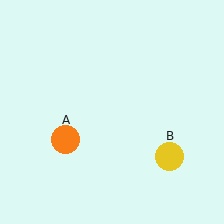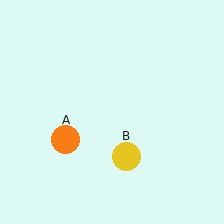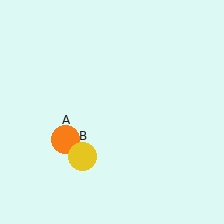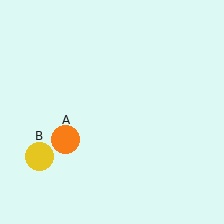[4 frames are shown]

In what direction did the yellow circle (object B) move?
The yellow circle (object B) moved left.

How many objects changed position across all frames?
1 object changed position: yellow circle (object B).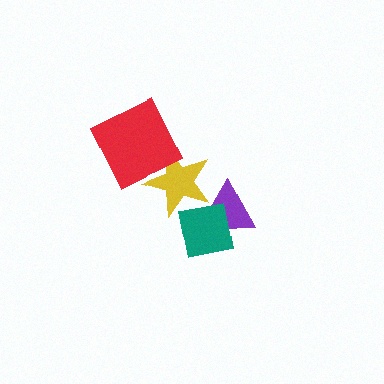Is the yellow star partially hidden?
Yes, it is partially covered by another shape.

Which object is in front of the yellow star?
The red diamond is in front of the yellow star.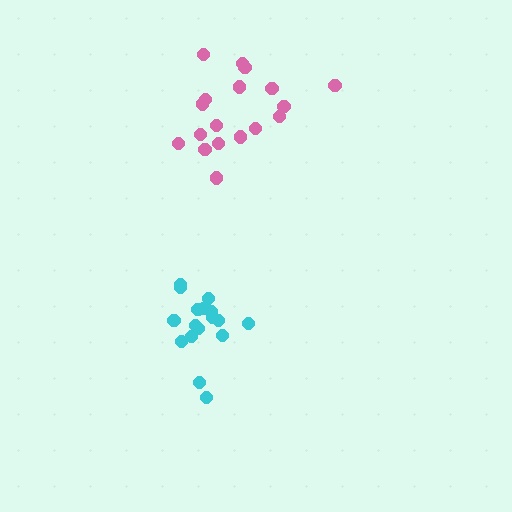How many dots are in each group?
Group 1: 18 dots, Group 2: 17 dots (35 total).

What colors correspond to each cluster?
The clusters are colored: pink, cyan.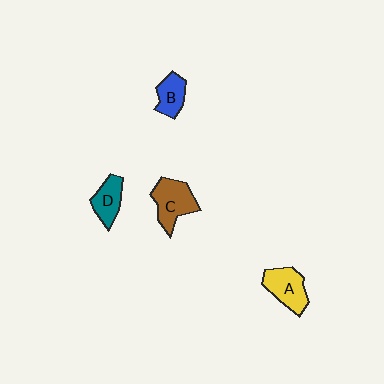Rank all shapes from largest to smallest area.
From largest to smallest: C (brown), A (yellow), D (teal), B (blue).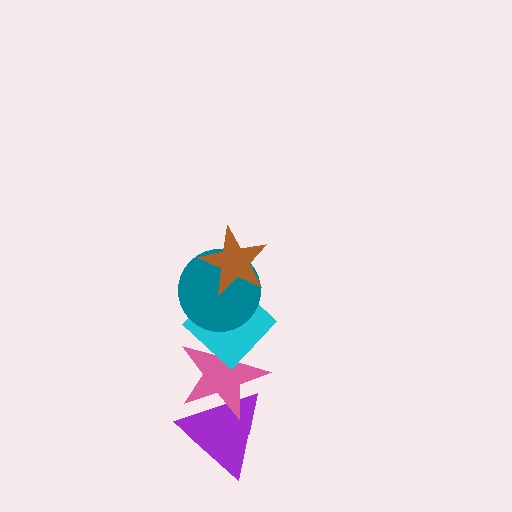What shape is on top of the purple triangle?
The pink star is on top of the purple triangle.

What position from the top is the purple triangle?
The purple triangle is 5th from the top.